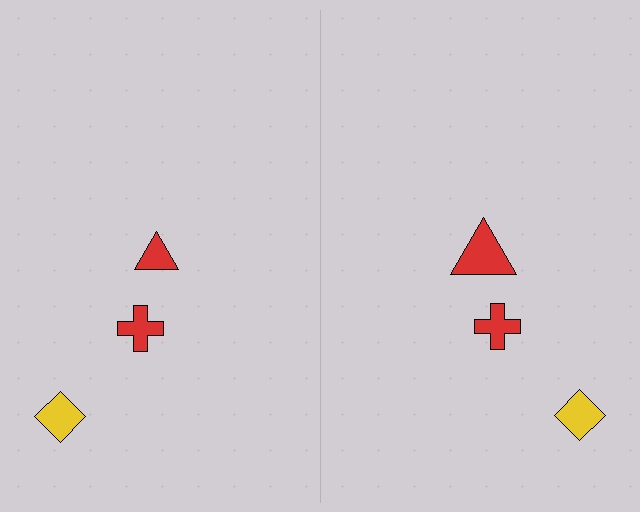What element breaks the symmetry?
The red triangle on the right side has a different size than its mirror counterpart.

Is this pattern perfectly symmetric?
No, the pattern is not perfectly symmetric. The red triangle on the right side has a different size than its mirror counterpart.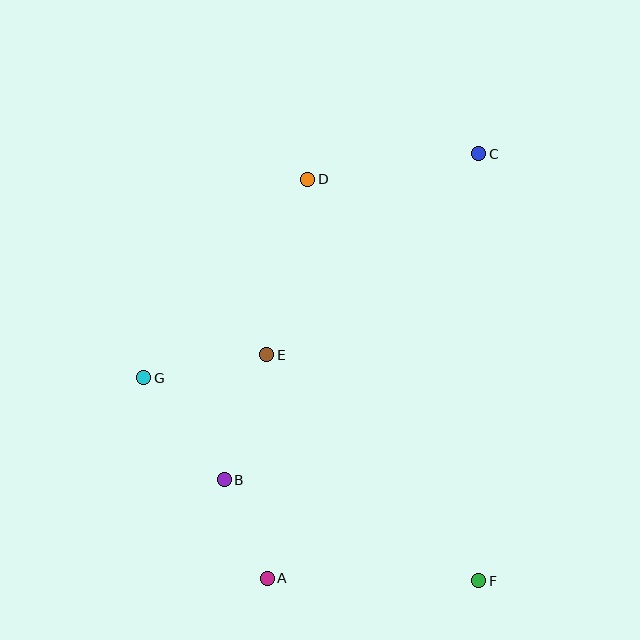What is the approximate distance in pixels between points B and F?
The distance between B and F is approximately 274 pixels.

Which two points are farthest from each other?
Points A and C are farthest from each other.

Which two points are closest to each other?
Points A and B are closest to each other.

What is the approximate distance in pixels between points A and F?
The distance between A and F is approximately 211 pixels.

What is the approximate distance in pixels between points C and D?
The distance between C and D is approximately 173 pixels.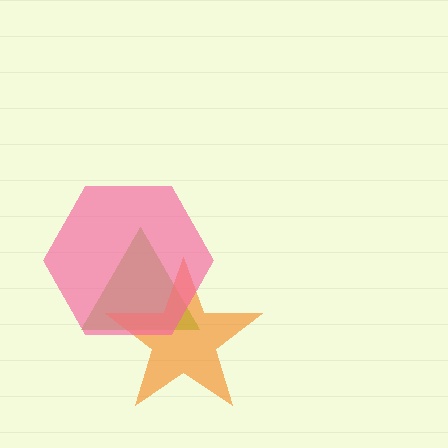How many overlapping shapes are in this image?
There are 3 overlapping shapes in the image.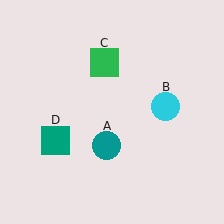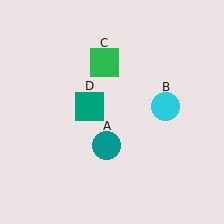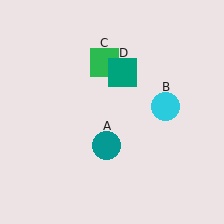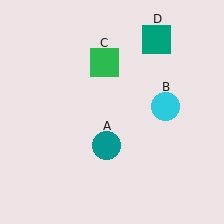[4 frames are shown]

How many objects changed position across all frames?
1 object changed position: teal square (object D).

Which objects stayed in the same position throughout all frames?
Teal circle (object A) and cyan circle (object B) and green square (object C) remained stationary.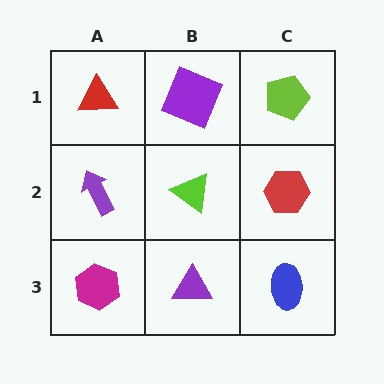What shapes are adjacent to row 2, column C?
A lime pentagon (row 1, column C), a blue ellipse (row 3, column C), a lime triangle (row 2, column B).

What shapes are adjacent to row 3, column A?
A purple arrow (row 2, column A), a purple triangle (row 3, column B).